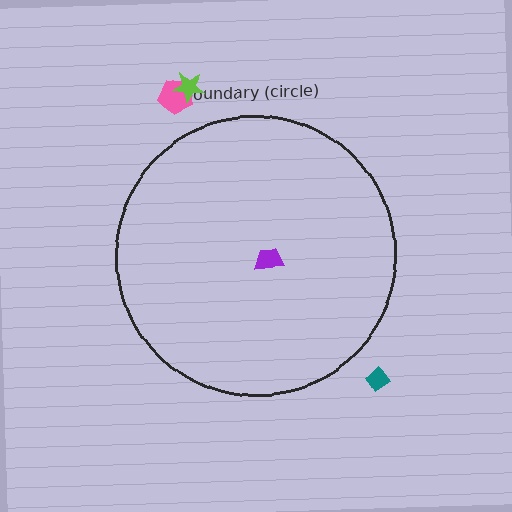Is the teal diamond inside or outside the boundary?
Outside.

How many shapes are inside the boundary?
1 inside, 3 outside.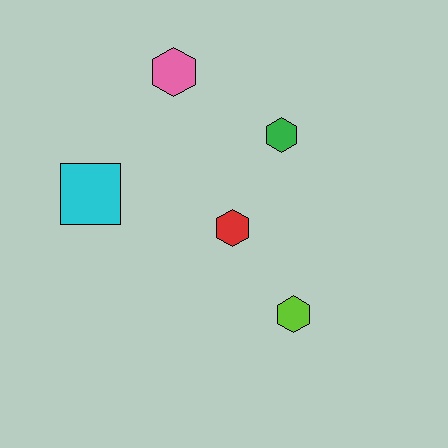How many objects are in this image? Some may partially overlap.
There are 5 objects.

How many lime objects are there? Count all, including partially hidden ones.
There is 1 lime object.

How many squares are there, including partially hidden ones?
There is 1 square.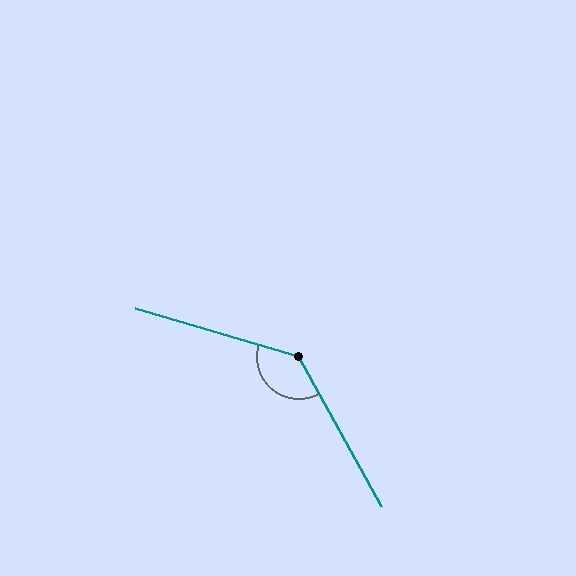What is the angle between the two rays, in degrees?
Approximately 135 degrees.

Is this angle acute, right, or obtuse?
It is obtuse.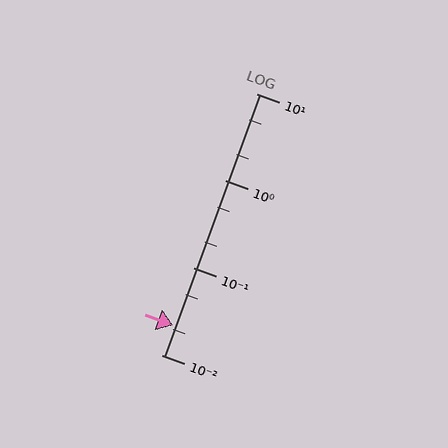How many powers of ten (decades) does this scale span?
The scale spans 3 decades, from 0.01 to 10.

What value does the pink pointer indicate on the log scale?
The pointer indicates approximately 0.022.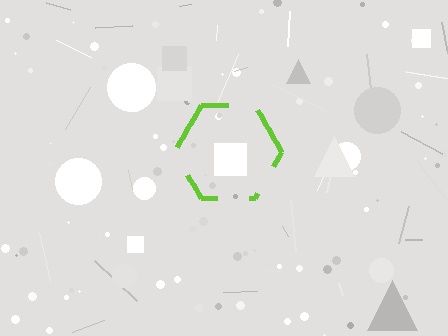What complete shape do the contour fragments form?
The contour fragments form a hexagon.